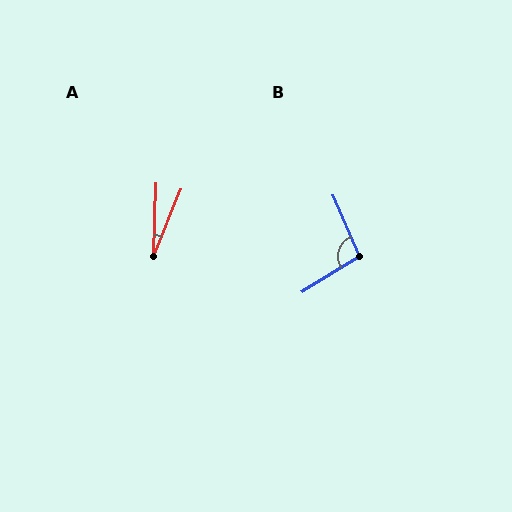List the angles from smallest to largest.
A (20°), B (99°).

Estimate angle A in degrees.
Approximately 20 degrees.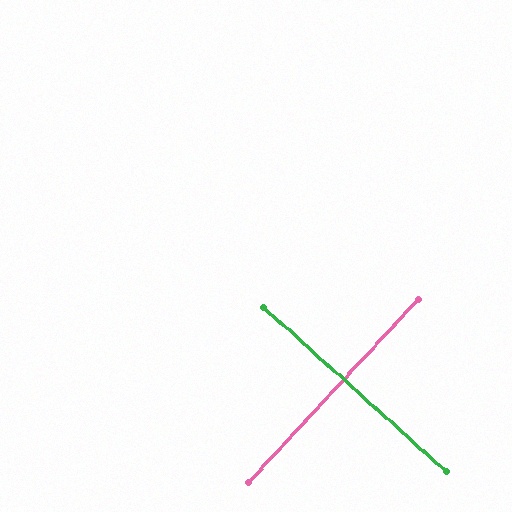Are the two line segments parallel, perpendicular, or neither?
Perpendicular — they meet at approximately 89°.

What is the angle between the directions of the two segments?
Approximately 89 degrees.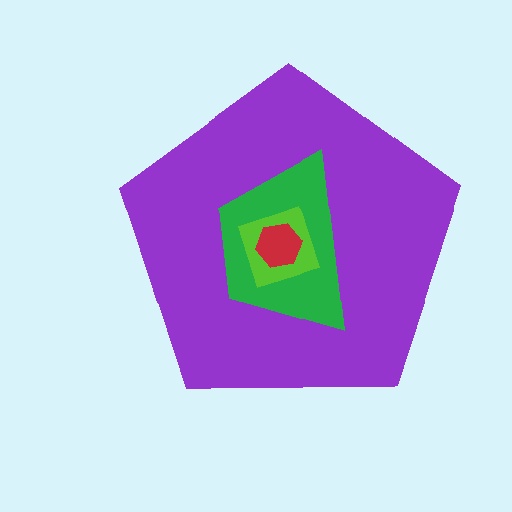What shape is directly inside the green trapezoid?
The lime square.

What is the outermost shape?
The purple pentagon.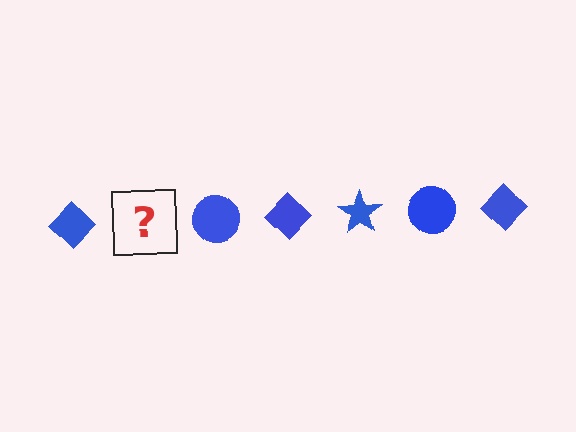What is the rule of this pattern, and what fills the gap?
The rule is that the pattern cycles through diamond, star, circle shapes in blue. The gap should be filled with a blue star.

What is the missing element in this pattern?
The missing element is a blue star.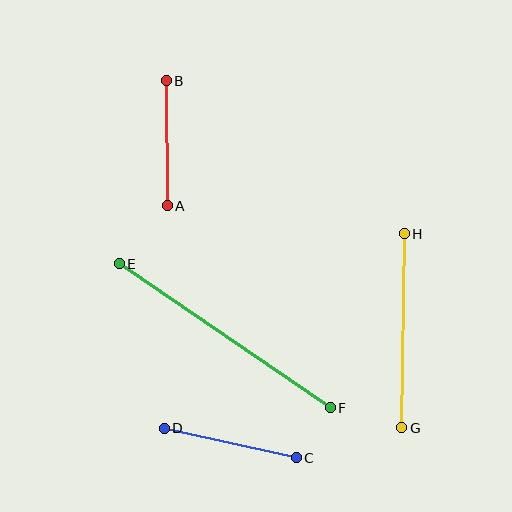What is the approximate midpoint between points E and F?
The midpoint is at approximately (225, 336) pixels.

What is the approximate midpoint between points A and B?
The midpoint is at approximately (167, 143) pixels.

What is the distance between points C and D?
The distance is approximately 135 pixels.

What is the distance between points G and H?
The distance is approximately 194 pixels.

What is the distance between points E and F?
The distance is approximately 255 pixels.